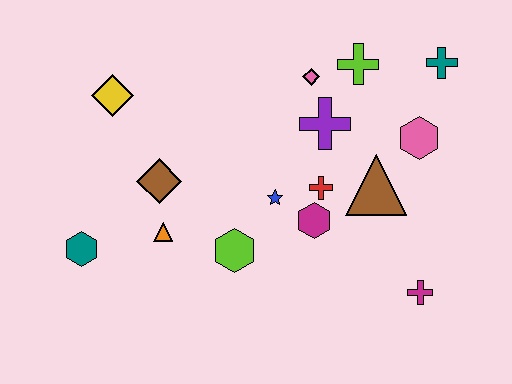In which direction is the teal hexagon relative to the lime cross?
The teal hexagon is to the left of the lime cross.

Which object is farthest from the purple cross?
The teal hexagon is farthest from the purple cross.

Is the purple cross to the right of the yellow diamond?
Yes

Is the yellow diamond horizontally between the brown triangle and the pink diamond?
No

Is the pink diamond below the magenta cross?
No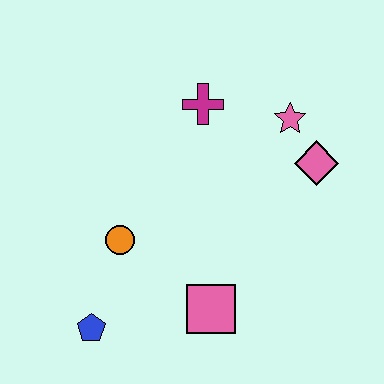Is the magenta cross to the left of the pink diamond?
Yes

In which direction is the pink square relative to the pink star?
The pink square is below the pink star.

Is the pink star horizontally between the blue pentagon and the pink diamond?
Yes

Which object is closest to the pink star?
The pink diamond is closest to the pink star.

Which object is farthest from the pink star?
The blue pentagon is farthest from the pink star.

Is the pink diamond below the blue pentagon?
No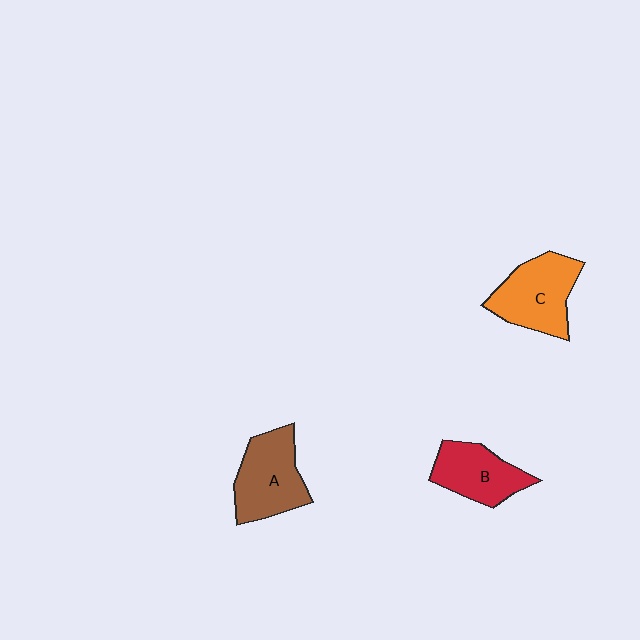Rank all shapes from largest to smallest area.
From largest to smallest: C (orange), A (brown), B (red).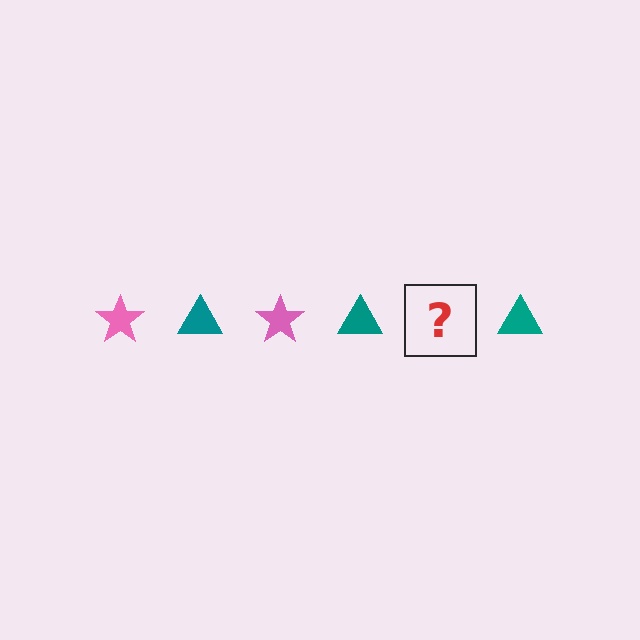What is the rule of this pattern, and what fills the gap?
The rule is that the pattern alternates between pink star and teal triangle. The gap should be filled with a pink star.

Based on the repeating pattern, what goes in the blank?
The blank should be a pink star.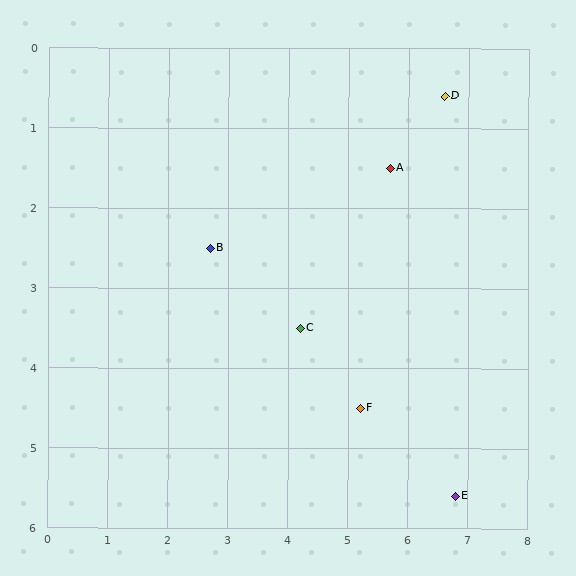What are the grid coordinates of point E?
Point E is at approximately (6.8, 5.6).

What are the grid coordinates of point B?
Point B is at approximately (2.7, 2.5).